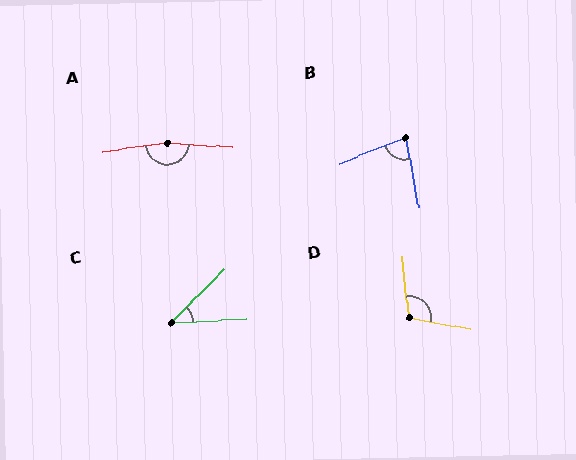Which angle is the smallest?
C, at approximately 42 degrees.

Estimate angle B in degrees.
Approximately 78 degrees.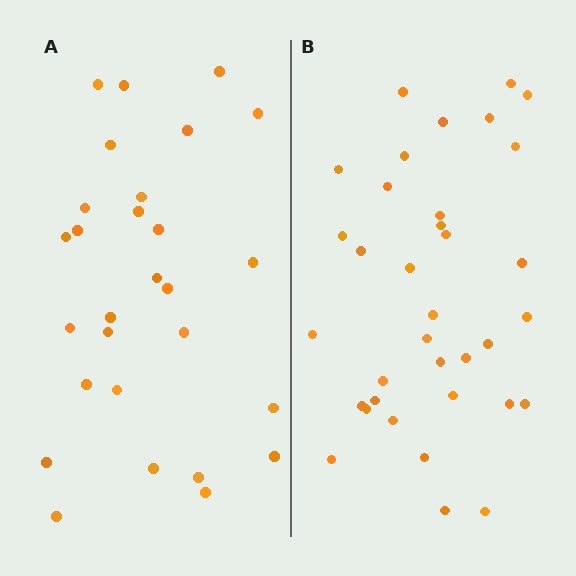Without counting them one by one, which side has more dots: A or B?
Region B (the right region) has more dots.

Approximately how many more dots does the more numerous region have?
Region B has roughly 8 or so more dots than region A.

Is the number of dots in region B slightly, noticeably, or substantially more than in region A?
Region B has noticeably more, but not dramatically so. The ratio is roughly 1.2 to 1.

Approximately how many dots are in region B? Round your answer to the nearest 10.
About 40 dots. (The exact count is 35, which rounds to 40.)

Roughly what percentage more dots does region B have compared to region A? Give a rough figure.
About 25% more.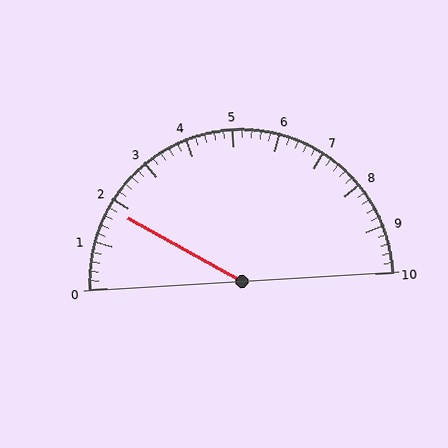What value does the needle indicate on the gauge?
The needle indicates approximately 1.8.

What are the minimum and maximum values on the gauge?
The gauge ranges from 0 to 10.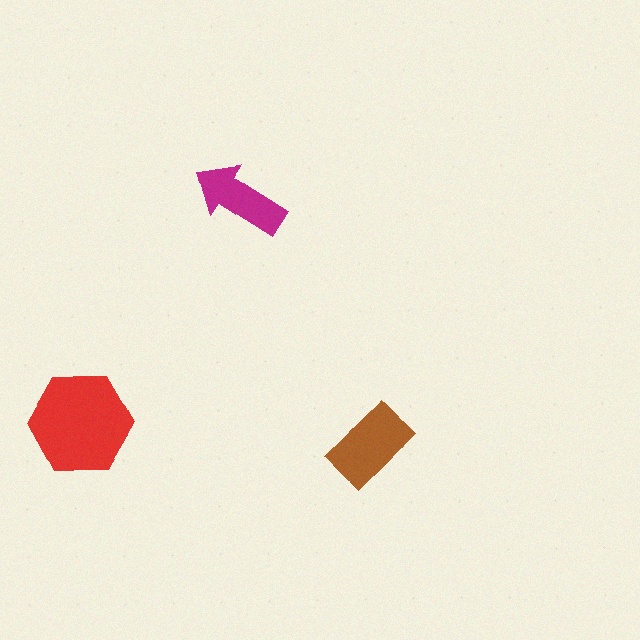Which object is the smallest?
The magenta arrow.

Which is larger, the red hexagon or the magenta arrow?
The red hexagon.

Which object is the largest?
The red hexagon.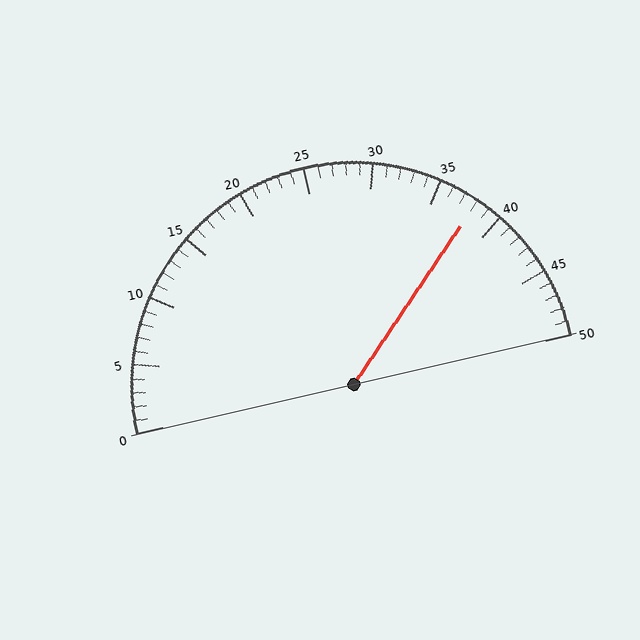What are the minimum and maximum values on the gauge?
The gauge ranges from 0 to 50.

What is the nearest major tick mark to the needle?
The nearest major tick mark is 40.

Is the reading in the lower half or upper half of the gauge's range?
The reading is in the upper half of the range (0 to 50).